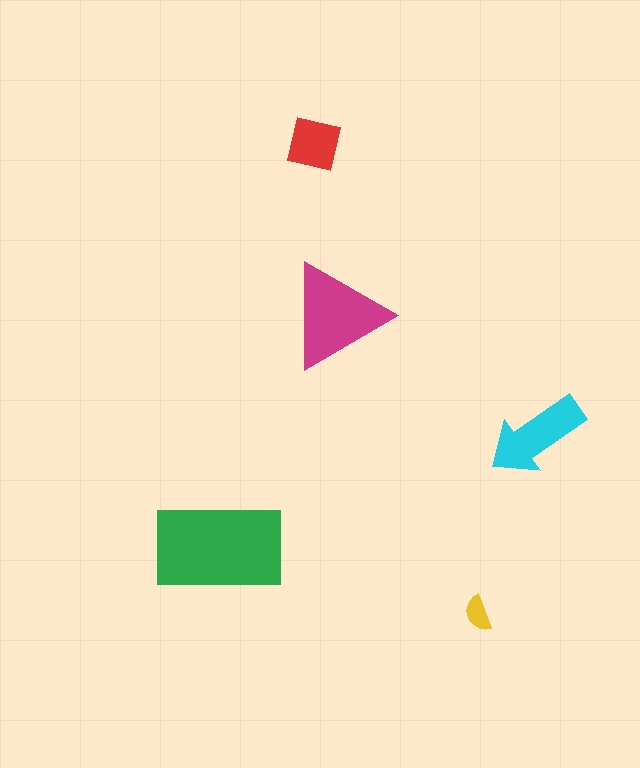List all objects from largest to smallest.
The green rectangle, the magenta triangle, the cyan arrow, the red square, the yellow semicircle.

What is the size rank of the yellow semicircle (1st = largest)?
5th.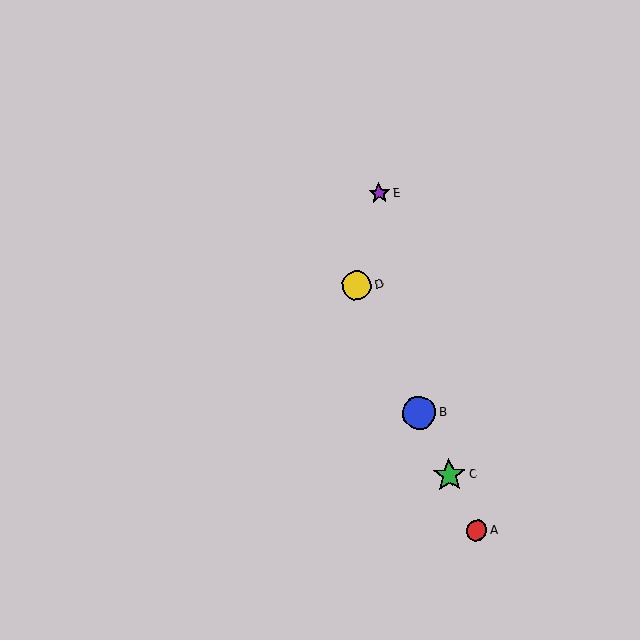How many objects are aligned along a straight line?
4 objects (A, B, C, D) are aligned along a straight line.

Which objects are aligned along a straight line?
Objects A, B, C, D are aligned along a straight line.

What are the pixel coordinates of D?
Object D is at (357, 285).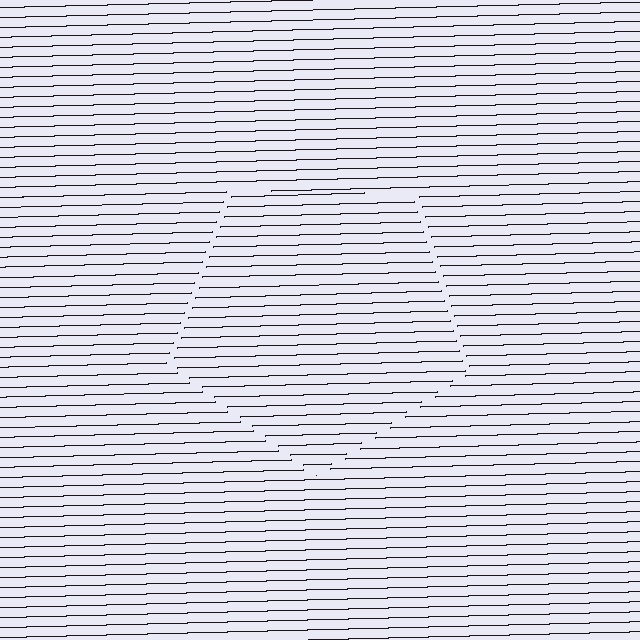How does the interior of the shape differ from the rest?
The interior of the shape contains the same grating, shifted by half a period — the contour is defined by the phase discontinuity where line-ends from the inner and outer gratings abut.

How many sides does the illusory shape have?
5 sides — the line-ends trace a pentagon.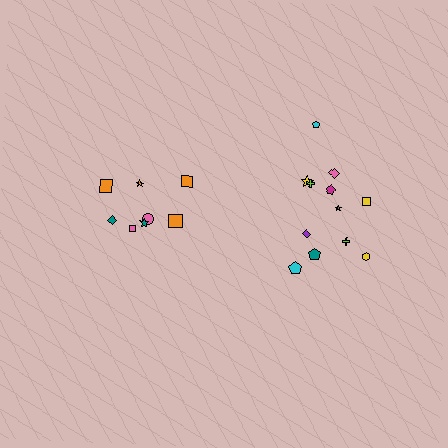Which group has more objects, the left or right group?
The right group.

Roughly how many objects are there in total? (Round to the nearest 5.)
Roughly 20 objects in total.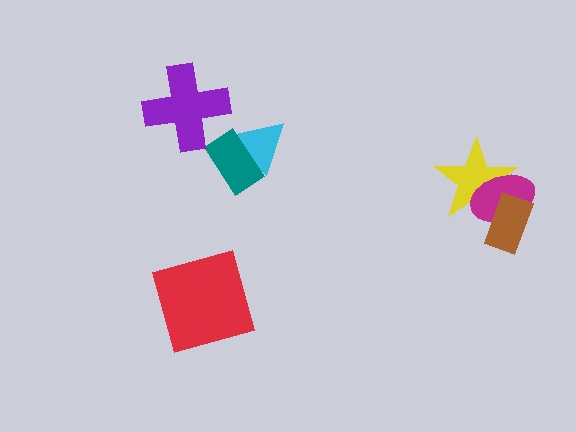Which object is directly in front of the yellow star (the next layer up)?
The magenta ellipse is directly in front of the yellow star.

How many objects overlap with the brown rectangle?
2 objects overlap with the brown rectangle.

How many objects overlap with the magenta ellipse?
2 objects overlap with the magenta ellipse.